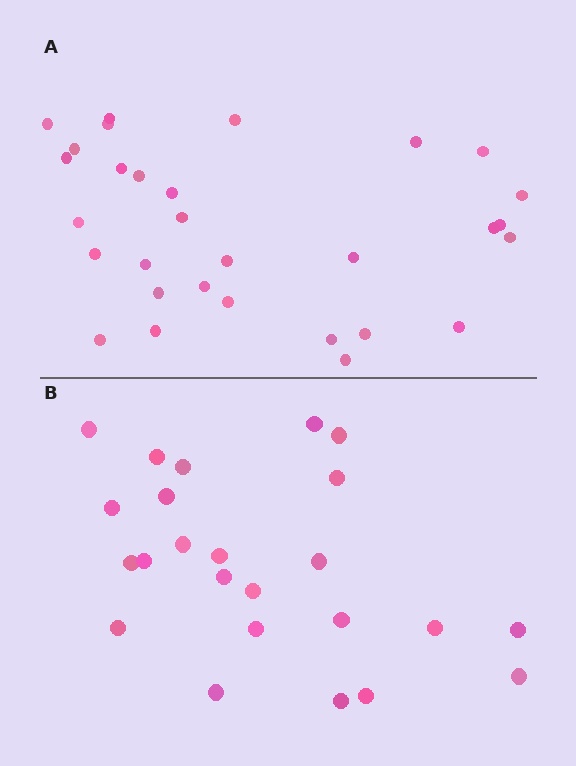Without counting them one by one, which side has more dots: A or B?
Region A (the top region) has more dots.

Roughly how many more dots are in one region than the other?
Region A has about 6 more dots than region B.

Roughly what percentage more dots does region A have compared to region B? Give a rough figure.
About 25% more.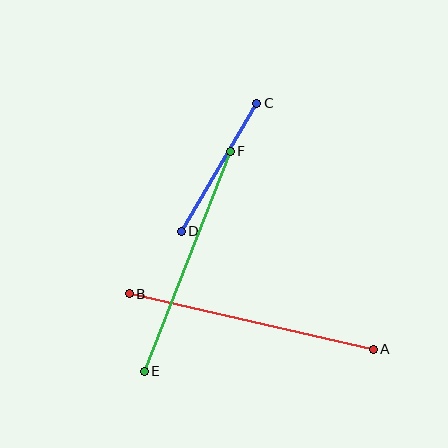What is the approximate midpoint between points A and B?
The midpoint is at approximately (251, 321) pixels.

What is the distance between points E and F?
The distance is approximately 236 pixels.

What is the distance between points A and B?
The distance is approximately 250 pixels.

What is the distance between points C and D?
The distance is approximately 148 pixels.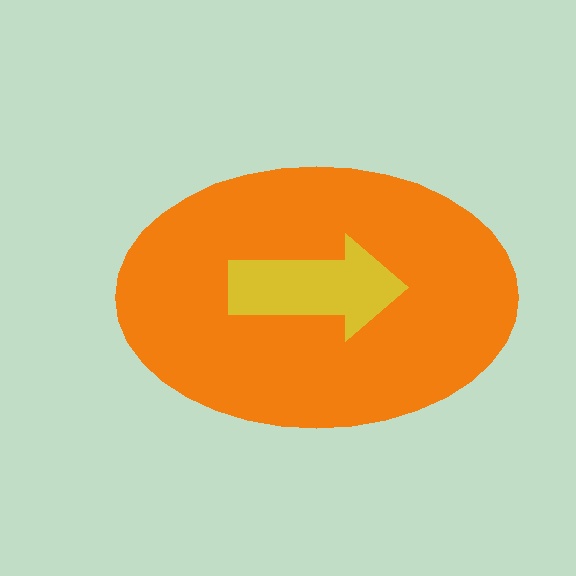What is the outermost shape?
The orange ellipse.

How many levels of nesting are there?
2.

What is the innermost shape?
The yellow arrow.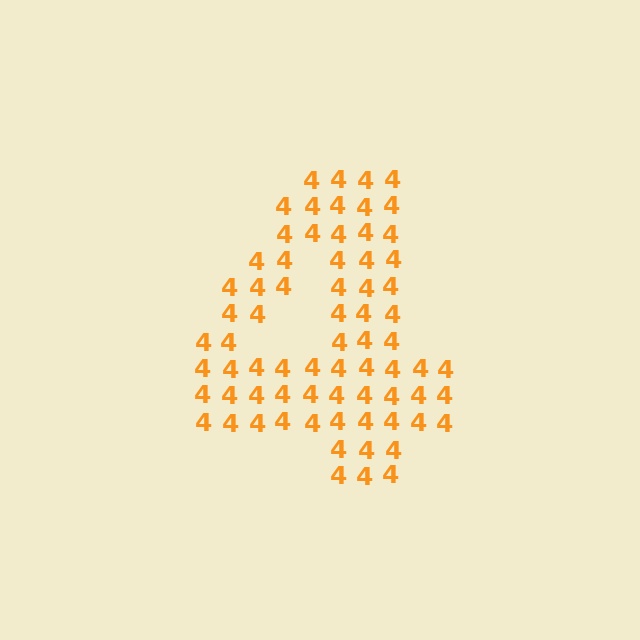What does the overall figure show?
The overall figure shows the digit 4.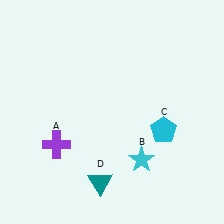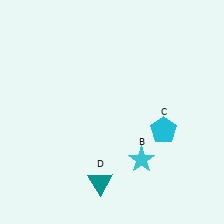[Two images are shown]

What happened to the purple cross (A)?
The purple cross (A) was removed in Image 2. It was in the bottom-left area of Image 1.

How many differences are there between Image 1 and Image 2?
There is 1 difference between the two images.